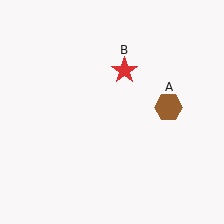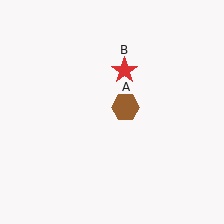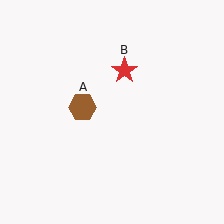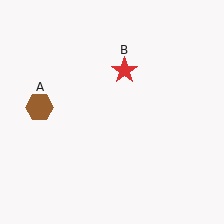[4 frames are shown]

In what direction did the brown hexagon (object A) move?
The brown hexagon (object A) moved left.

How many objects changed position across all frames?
1 object changed position: brown hexagon (object A).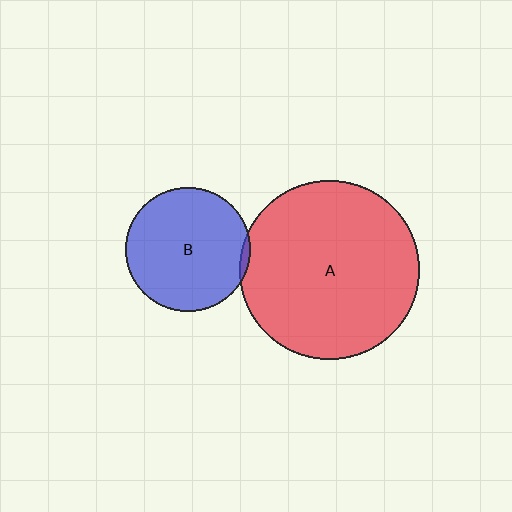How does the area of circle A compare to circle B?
Approximately 2.1 times.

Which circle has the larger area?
Circle A (red).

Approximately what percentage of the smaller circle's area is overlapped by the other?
Approximately 5%.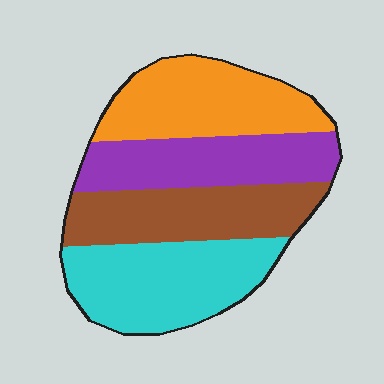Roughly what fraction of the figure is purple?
Purple covers roughly 25% of the figure.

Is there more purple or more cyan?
Cyan.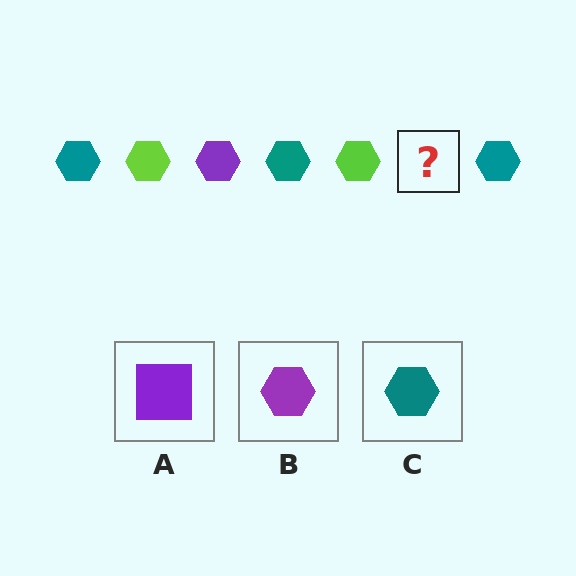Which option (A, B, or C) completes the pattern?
B.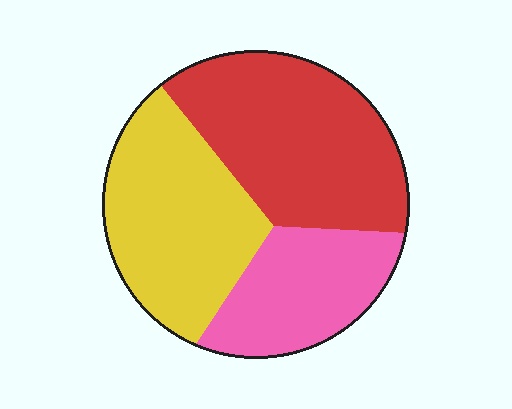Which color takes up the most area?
Red, at roughly 40%.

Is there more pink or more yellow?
Yellow.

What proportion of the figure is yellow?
Yellow covers roughly 35% of the figure.